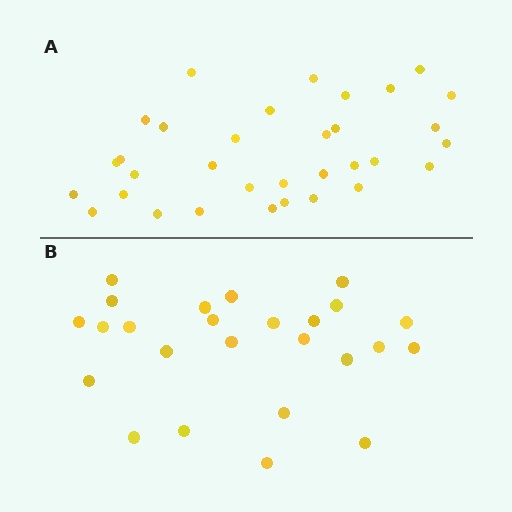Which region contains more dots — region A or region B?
Region A (the top region) has more dots.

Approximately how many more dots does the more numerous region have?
Region A has roughly 8 or so more dots than region B.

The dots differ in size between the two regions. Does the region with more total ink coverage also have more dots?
No. Region B has more total ink coverage because its dots are larger, but region A actually contains more individual dots. Total area can be misleading — the number of items is what matters here.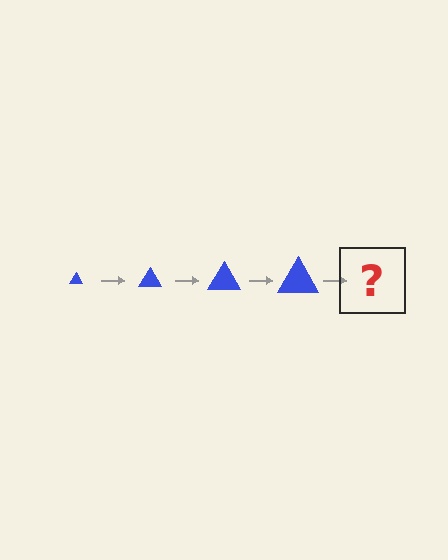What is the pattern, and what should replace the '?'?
The pattern is that the triangle gets progressively larger each step. The '?' should be a blue triangle, larger than the previous one.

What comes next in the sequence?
The next element should be a blue triangle, larger than the previous one.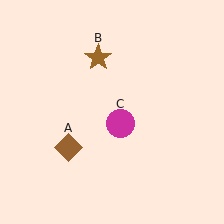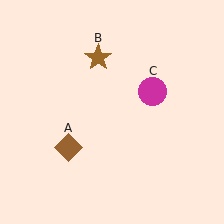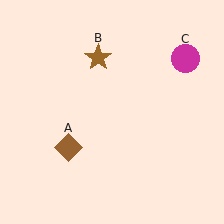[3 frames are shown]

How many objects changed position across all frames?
1 object changed position: magenta circle (object C).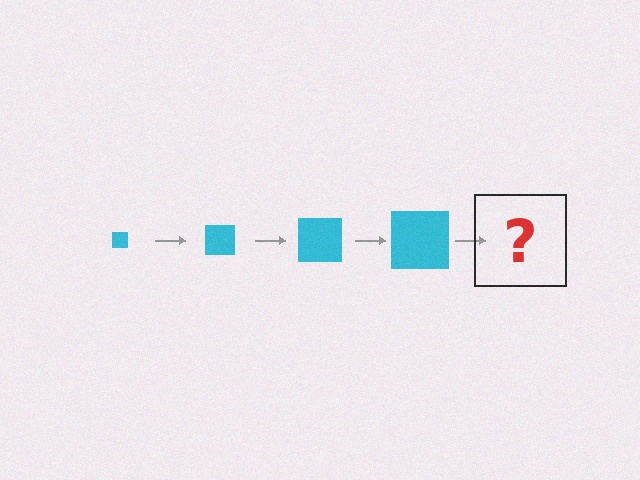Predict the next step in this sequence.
The next step is a cyan square, larger than the previous one.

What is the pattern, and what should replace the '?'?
The pattern is that the square gets progressively larger each step. The '?' should be a cyan square, larger than the previous one.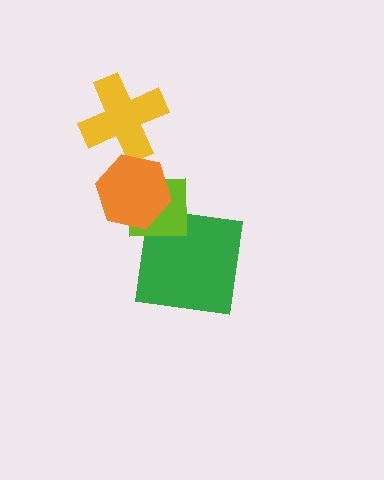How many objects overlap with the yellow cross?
1 object overlaps with the yellow cross.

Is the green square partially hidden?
Yes, it is partially covered by another shape.